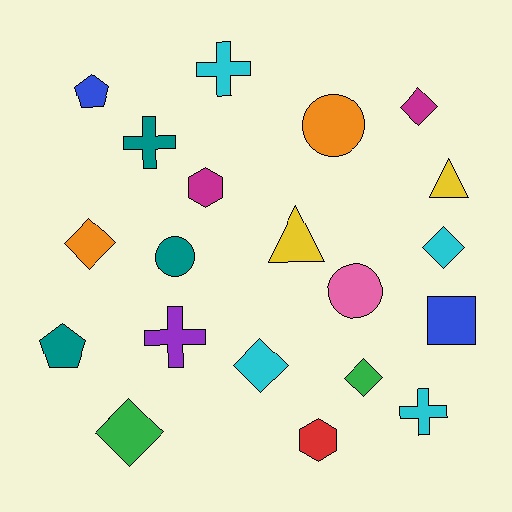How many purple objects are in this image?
There is 1 purple object.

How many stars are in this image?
There are no stars.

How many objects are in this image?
There are 20 objects.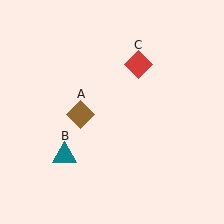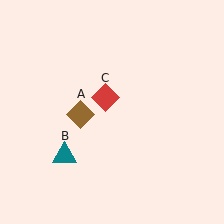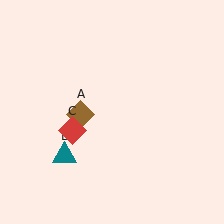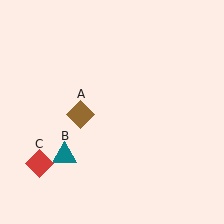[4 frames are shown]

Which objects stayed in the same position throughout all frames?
Brown diamond (object A) and teal triangle (object B) remained stationary.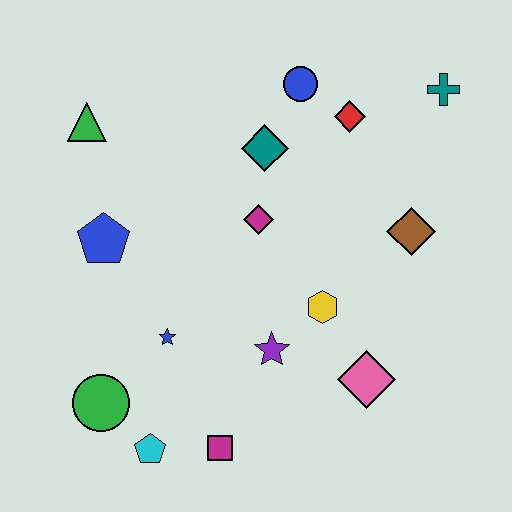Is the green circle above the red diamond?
No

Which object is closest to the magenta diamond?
The teal diamond is closest to the magenta diamond.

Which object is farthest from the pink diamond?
The green triangle is farthest from the pink diamond.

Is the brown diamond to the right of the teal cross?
No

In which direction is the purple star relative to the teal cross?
The purple star is below the teal cross.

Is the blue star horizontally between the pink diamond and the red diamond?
No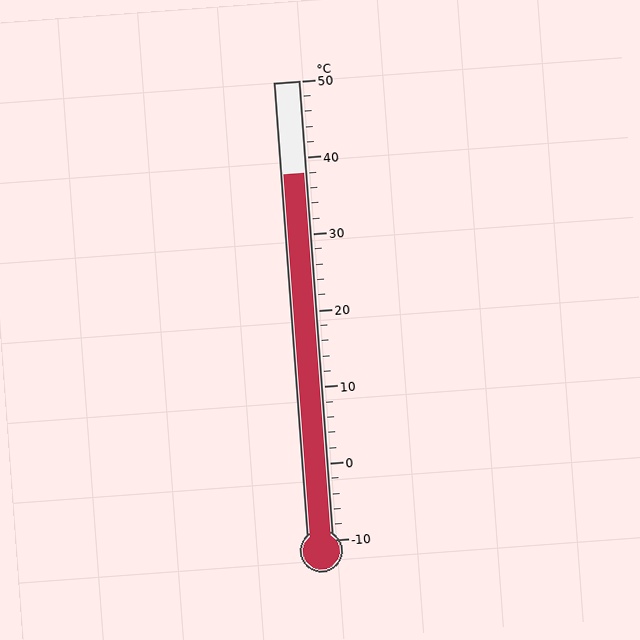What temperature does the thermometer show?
The thermometer shows approximately 38°C.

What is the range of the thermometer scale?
The thermometer scale ranges from -10°C to 50°C.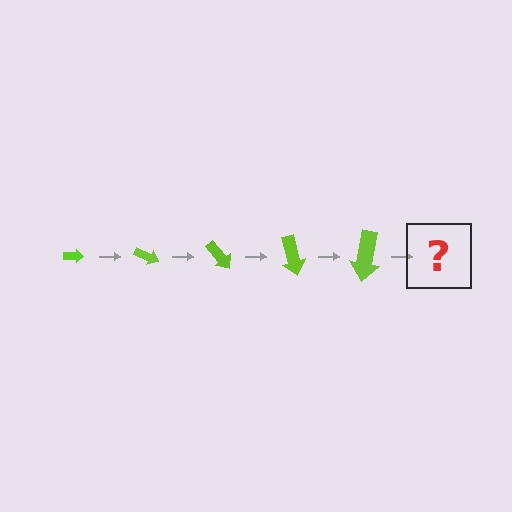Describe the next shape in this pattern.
It should be an arrow, larger than the previous one and rotated 125 degrees from the start.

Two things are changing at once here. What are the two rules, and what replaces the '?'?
The two rules are that the arrow grows larger each step and it rotates 25 degrees each step. The '?' should be an arrow, larger than the previous one and rotated 125 degrees from the start.